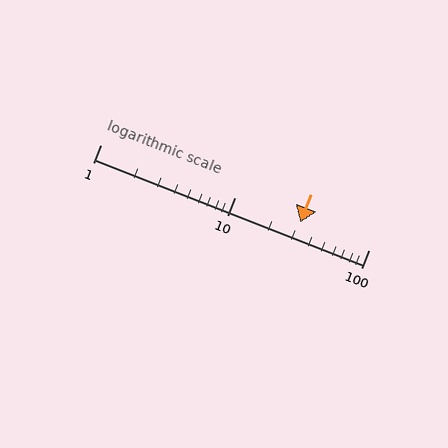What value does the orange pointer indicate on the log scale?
The pointer indicates approximately 31.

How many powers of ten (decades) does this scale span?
The scale spans 2 decades, from 1 to 100.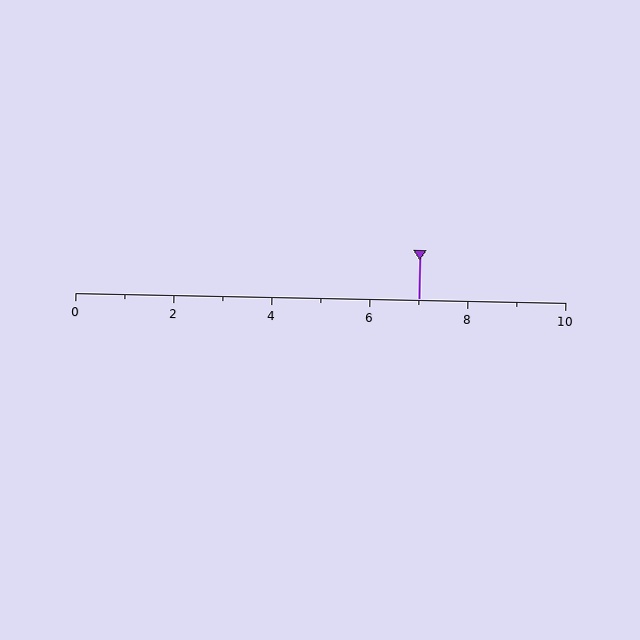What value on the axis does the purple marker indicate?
The marker indicates approximately 7.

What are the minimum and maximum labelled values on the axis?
The axis runs from 0 to 10.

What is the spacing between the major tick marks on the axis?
The major ticks are spaced 2 apart.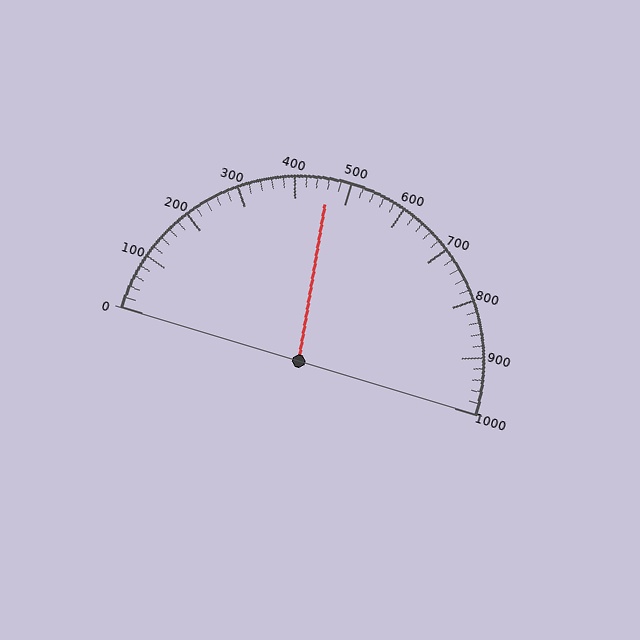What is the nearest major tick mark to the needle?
The nearest major tick mark is 500.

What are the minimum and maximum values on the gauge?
The gauge ranges from 0 to 1000.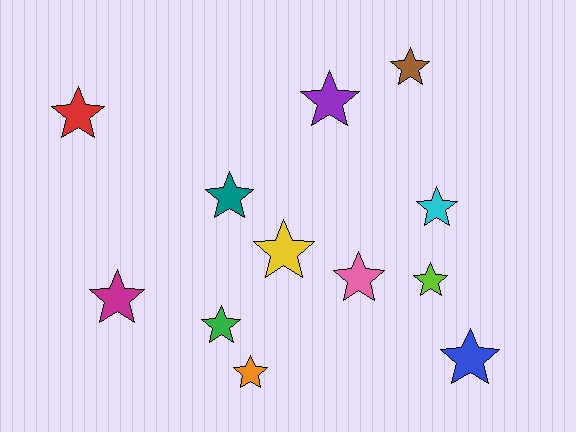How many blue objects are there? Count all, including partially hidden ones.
There is 1 blue object.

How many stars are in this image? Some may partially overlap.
There are 12 stars.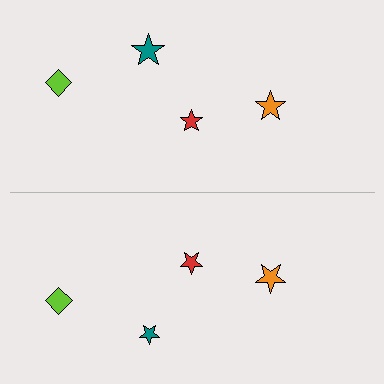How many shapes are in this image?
There are 8 shapes in this image.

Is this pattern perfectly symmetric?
No, the pattern is not perfectly symmetric. The teal star on the bottom side has a different size than its mirror counterpart.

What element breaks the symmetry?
The teal star on the bottom side has a different size than its mirror counterpart.